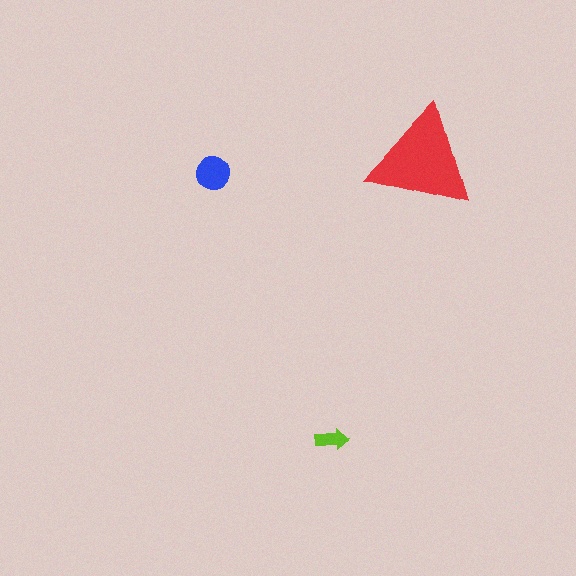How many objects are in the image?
There are 3 objects in the image.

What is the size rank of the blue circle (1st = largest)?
2nd.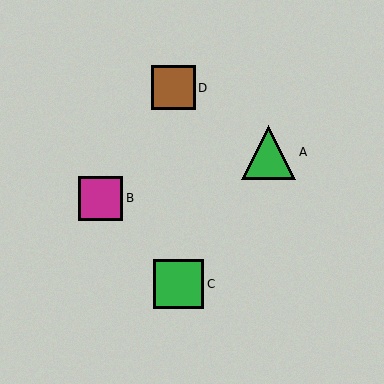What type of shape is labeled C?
Shape C is a green square.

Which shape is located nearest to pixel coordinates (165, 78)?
The brown square (labeled D) at (174, 88) is nearest to that location.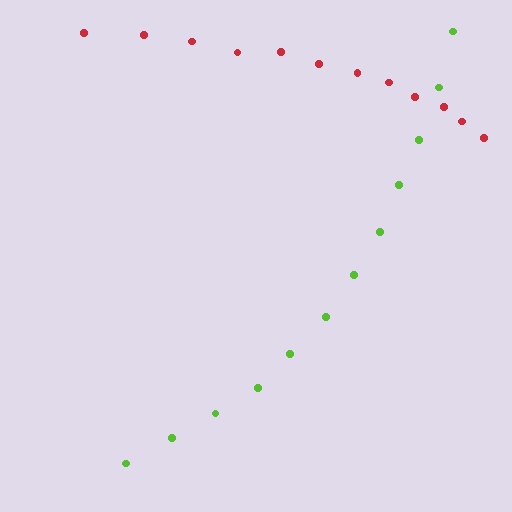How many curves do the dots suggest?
There are 2 distinct paths.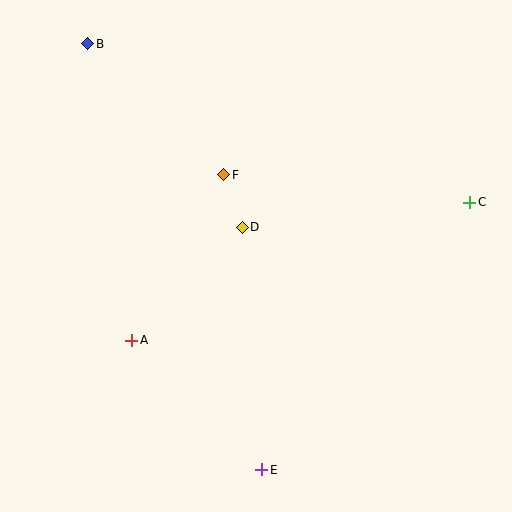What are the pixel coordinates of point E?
Point E is at (262, 470).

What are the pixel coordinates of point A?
Point A is at (132, 340).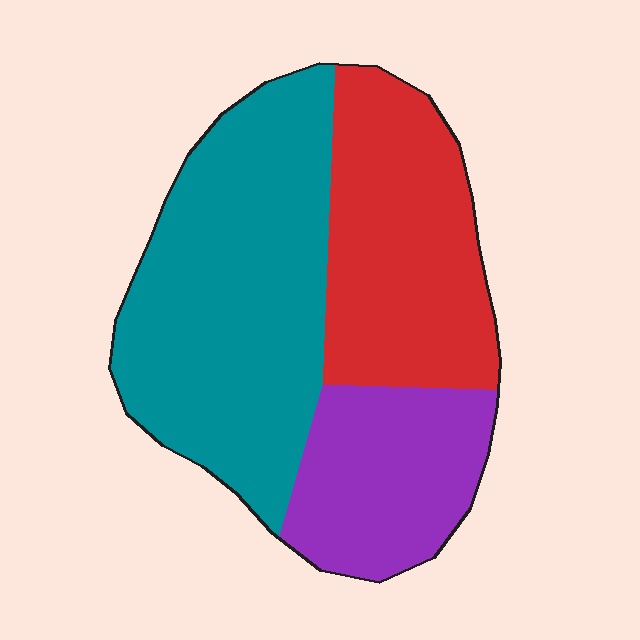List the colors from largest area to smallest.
From largest to smallest: teal, red, purple.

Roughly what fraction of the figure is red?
Red takes up about one third (1/3) of the figure.